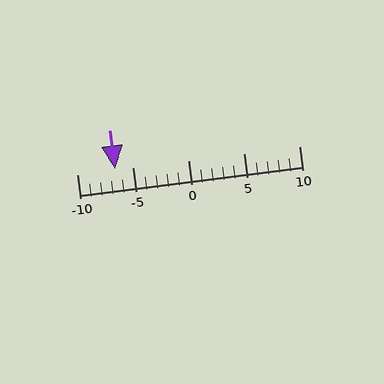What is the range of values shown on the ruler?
The ruler shows values from -10 to 10.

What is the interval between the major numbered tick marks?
The major tick marks are spaced 5 units apart.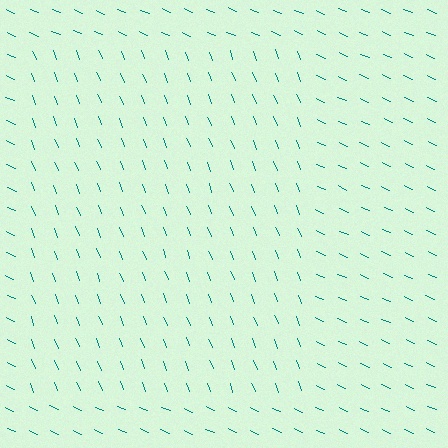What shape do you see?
I see a rectangle.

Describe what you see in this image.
The image is filled with small teal line segments. A rectangle region in the image has lines oriented differently from the surrounding lines, creating a visible texture boundary.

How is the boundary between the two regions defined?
The boundary is defined purely by a change in line orientation (approximately 45 degrees difference). All lines are the same color and thickness.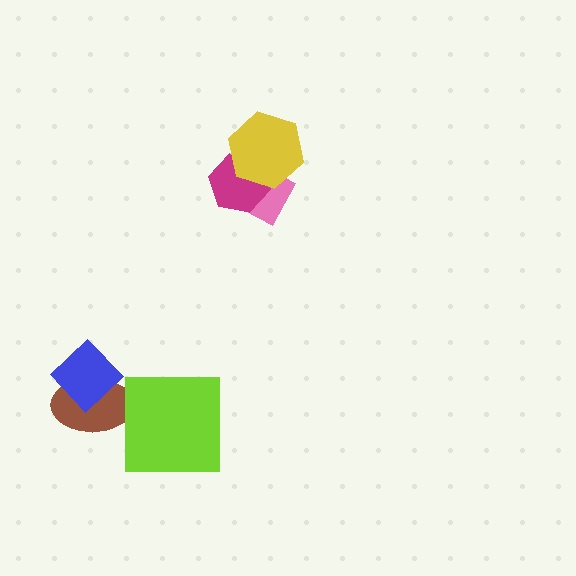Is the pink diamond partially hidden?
Yes, it is partially covered by another shape.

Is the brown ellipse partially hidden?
Yes, it is partially covered by another shape.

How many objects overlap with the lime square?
0 objects overlap with the lime square.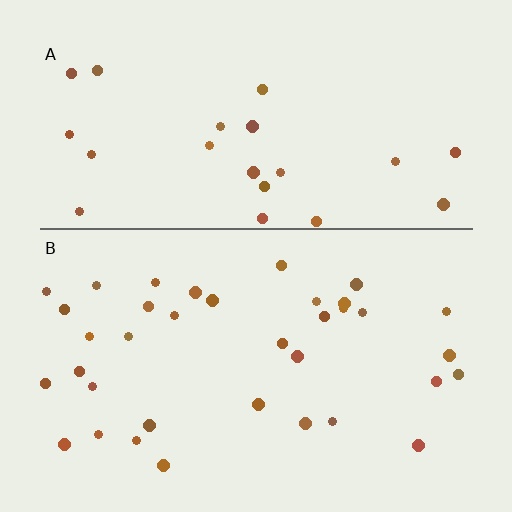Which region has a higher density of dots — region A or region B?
B (the bottom).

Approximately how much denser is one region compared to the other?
Approximately 1.6× — region B over region A.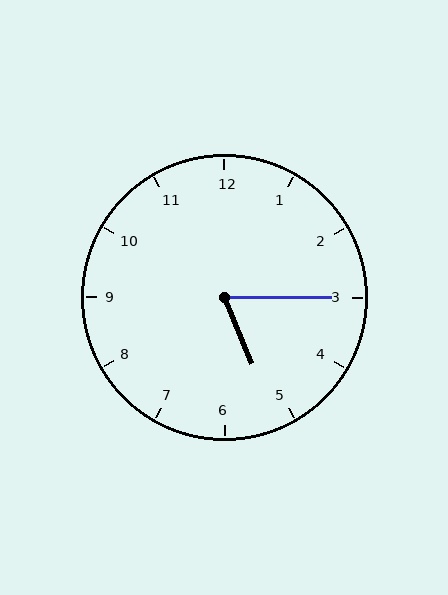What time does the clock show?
5:15.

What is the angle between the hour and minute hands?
Approximately 68 degrees.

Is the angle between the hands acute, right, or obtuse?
It is acute.